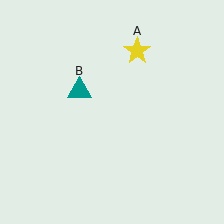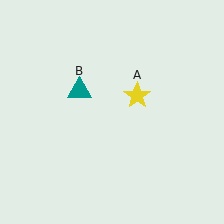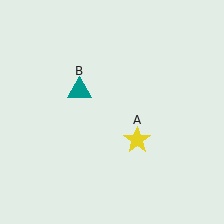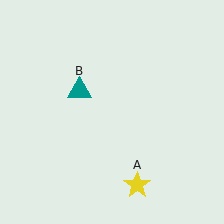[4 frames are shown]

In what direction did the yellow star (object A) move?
The yellow star (object A) moved down.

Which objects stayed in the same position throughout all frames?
Teal triangle (object B) remained stationary.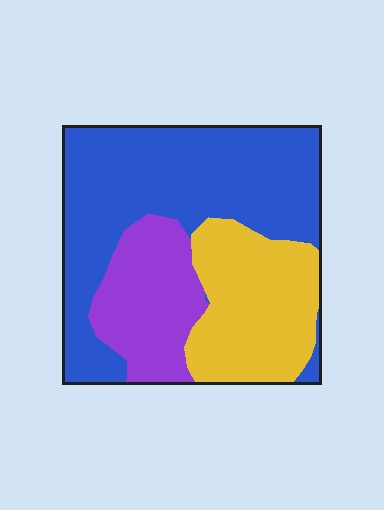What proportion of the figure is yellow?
Yellow covers roughly 30% of the figure.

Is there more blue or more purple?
Blue.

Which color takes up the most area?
Blue, at roughly 50%.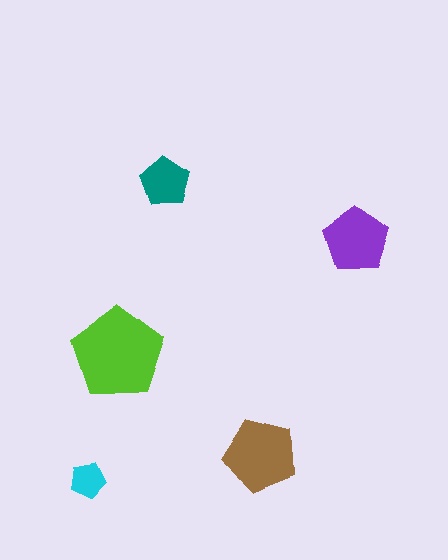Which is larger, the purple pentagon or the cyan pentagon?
The purple one.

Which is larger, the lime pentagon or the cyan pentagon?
The lime one.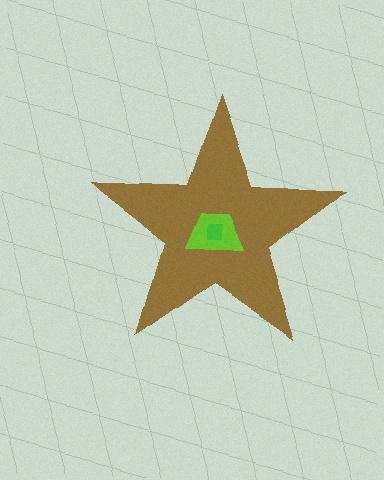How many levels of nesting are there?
3.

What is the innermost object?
The green square.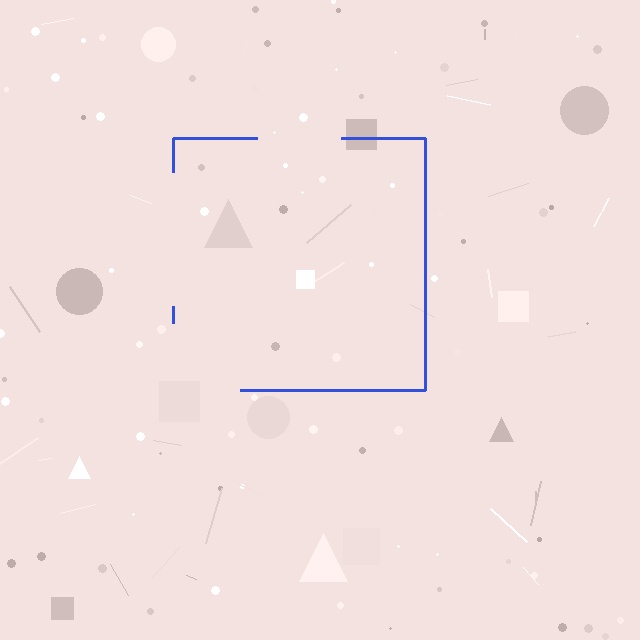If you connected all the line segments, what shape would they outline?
They would outline a square.